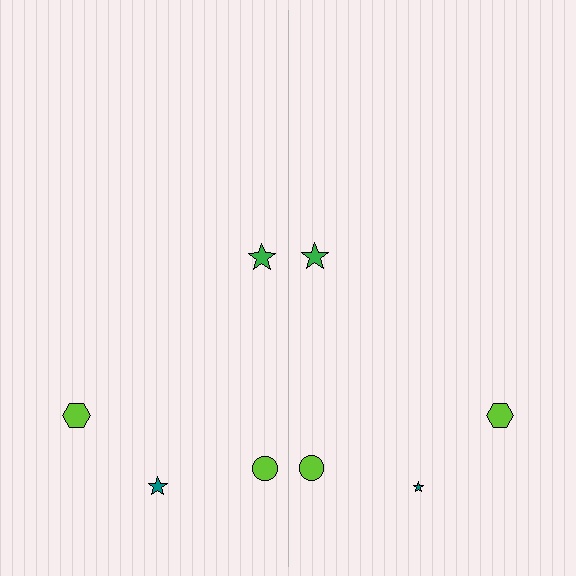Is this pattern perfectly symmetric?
No, the pattern is not perfectly symmetric. The teal star on the right side has a different size than its mirror counterpart.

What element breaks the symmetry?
The teal star on the right side has a different size than its mirror counterpart.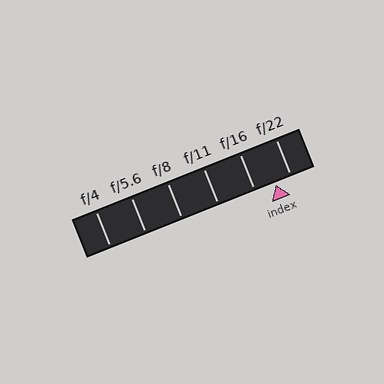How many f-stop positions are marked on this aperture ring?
There are 6 f-stop positions marked.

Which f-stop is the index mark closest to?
The index mark is closest to f/22.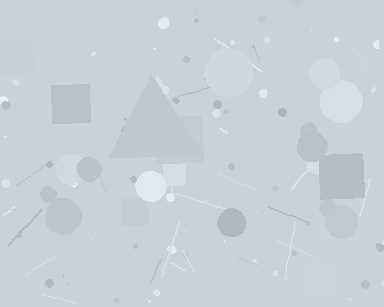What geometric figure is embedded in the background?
A triangle is embedded in the background.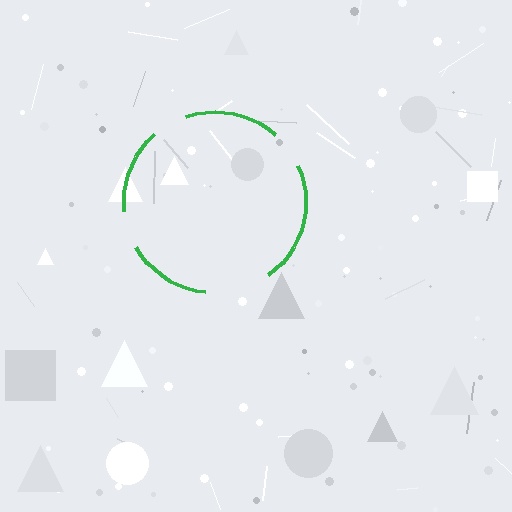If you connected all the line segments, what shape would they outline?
They would outline a circle.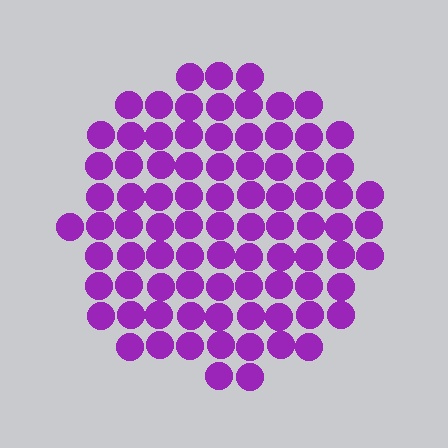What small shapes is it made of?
It is made of small circles.